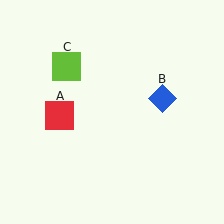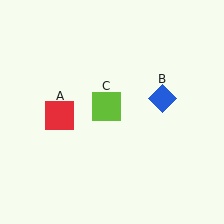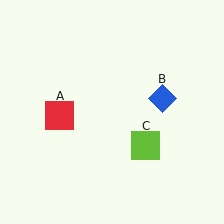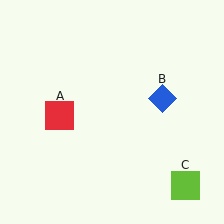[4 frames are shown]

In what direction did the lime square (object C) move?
The lime square (object C) moved down and to the right.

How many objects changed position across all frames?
1 object changed position: lime square (object C).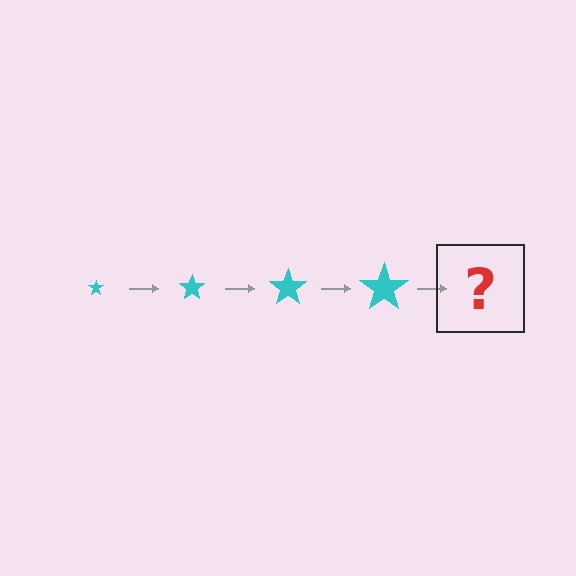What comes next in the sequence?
The next element should be a cyan star, larger than the previous one.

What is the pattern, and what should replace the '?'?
The pattern is that the star gets progressively larger each step. The '?' should be a cyan star, larger than the previous one.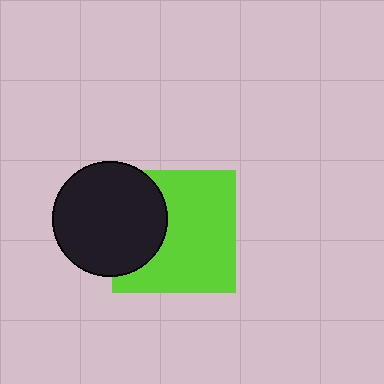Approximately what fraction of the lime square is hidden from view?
Roughly 32% of the lime square is hidden behind the black circle.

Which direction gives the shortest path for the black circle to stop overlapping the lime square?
Moving left gives the shortest separation.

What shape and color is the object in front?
The object in front is a black circle.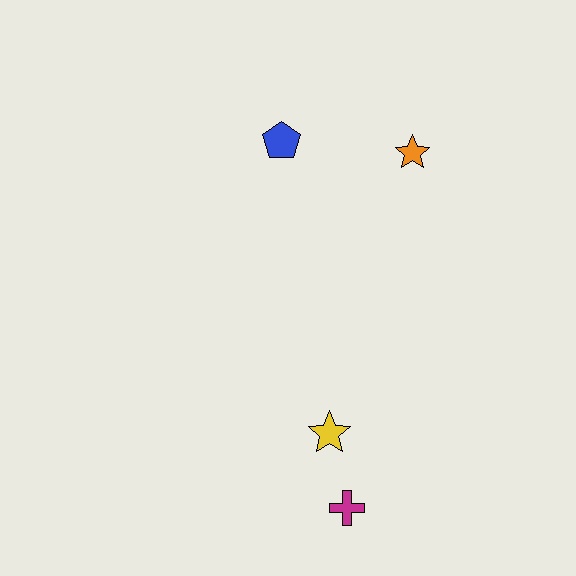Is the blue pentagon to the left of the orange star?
Yes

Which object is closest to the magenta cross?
The yellow star is closest to the magenta cross.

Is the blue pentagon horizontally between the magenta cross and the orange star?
No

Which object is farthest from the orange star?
The magenta cross is farthest from the orange star.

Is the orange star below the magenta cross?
No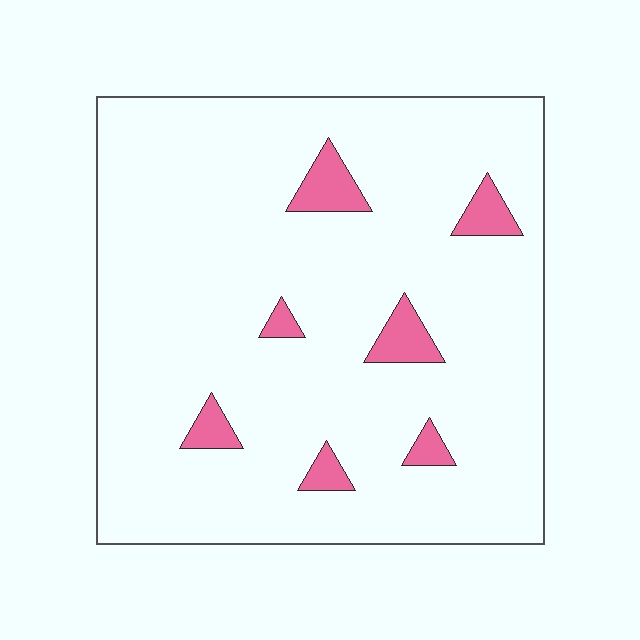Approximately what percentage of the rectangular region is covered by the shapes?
Approximately 5%.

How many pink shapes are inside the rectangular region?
7.